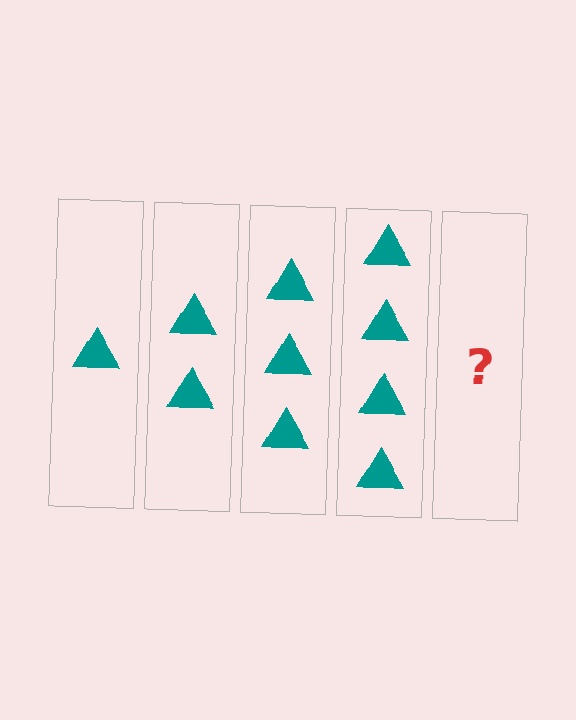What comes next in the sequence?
The next element should be 5 triangles.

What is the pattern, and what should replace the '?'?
The pattern is that each step adds one more triangle. The '?' should be 5 triangles.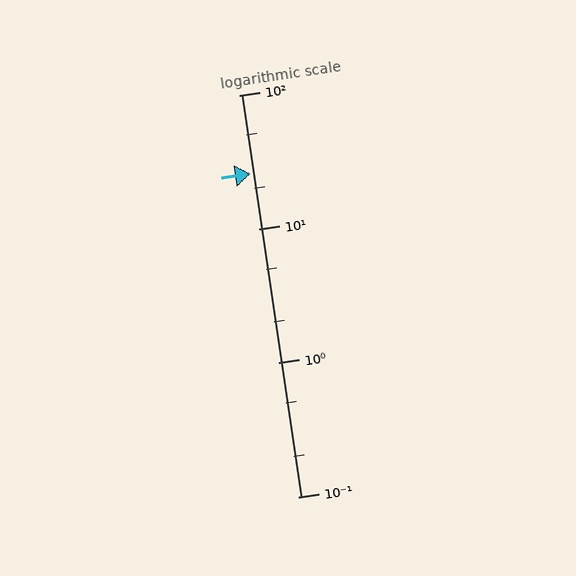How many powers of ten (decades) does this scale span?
The scale spans 3 decades, from 0.1 to 100.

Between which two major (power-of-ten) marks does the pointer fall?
The pointer is between 10 and 100.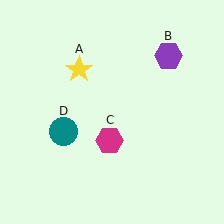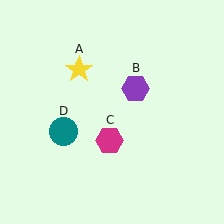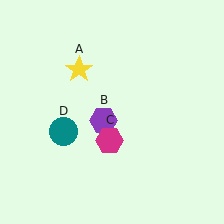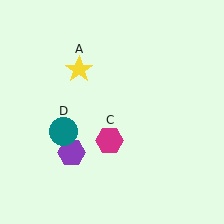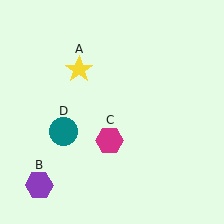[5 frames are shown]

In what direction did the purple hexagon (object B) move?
The purple hexagon (object B) moved down and to the left.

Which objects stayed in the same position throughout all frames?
Yellow star (object A) and magenta hexagon (object C) and teal circle (object D) remained stationary.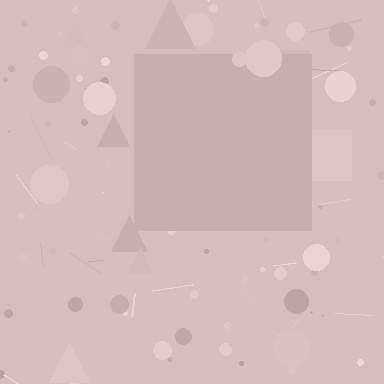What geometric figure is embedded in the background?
A square is embedded in the background.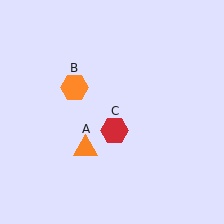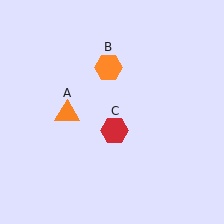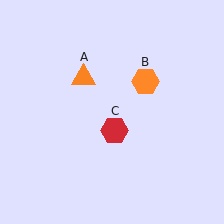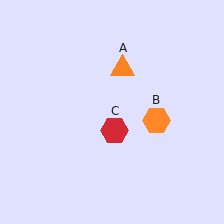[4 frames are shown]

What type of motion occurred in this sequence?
The orange triangle (object A), orange hexagon (object B) rotated clockwise around the center of the scene.